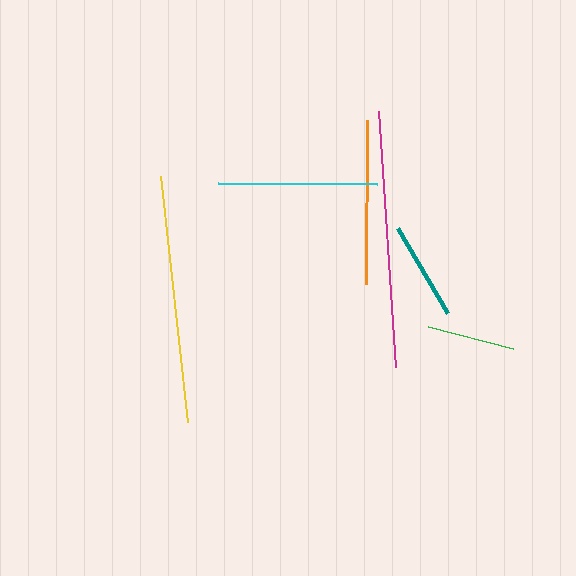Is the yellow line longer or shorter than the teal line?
The yellow line is longer than the teal line.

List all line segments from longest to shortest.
From longest to shortest: magenta, yellow, orange, cyan, teal, green.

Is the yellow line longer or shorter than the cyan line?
The yellow line is longer than the cyan line.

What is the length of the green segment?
The green segment is approximately 88 pixels long.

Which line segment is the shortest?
The green line is the shortest at approximately 88 pixels.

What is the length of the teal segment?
The teal segment is approximately 99 pixels long.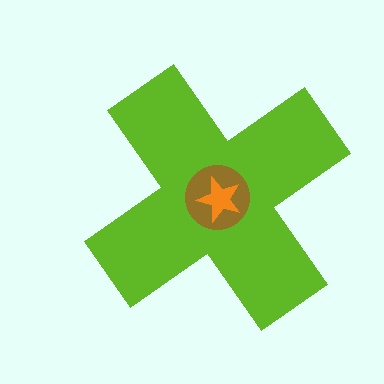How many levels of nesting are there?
3.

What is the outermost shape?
The lime cross.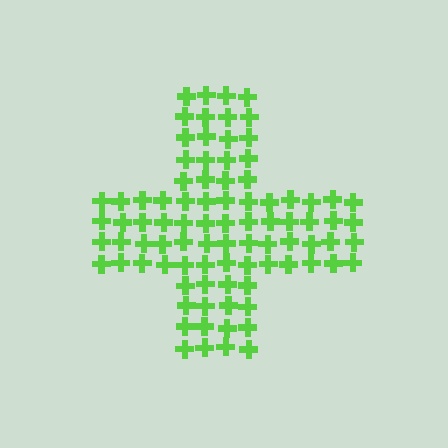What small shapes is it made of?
It is made of small crosses.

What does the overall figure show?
The overall figure shows a cross.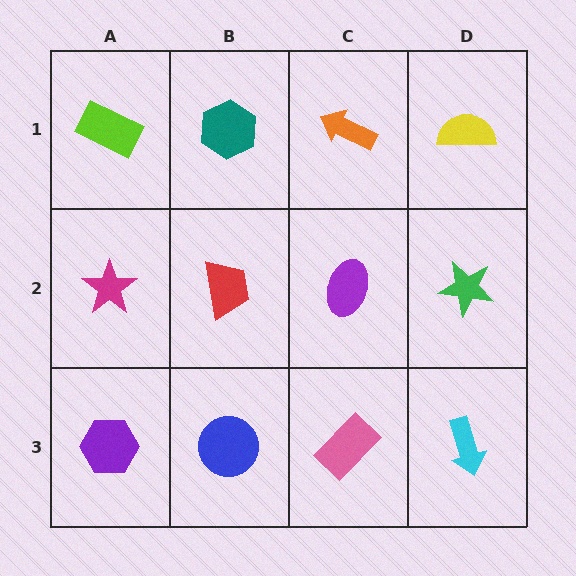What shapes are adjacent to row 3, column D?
A green star (row 2, column D), a pink rectangle (row 3, column C).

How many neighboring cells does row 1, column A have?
2.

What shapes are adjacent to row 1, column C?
A purple ellipse (row 2, column C), a teal hexagon (row 1, column B), a yellow semicircle (row 1, column D).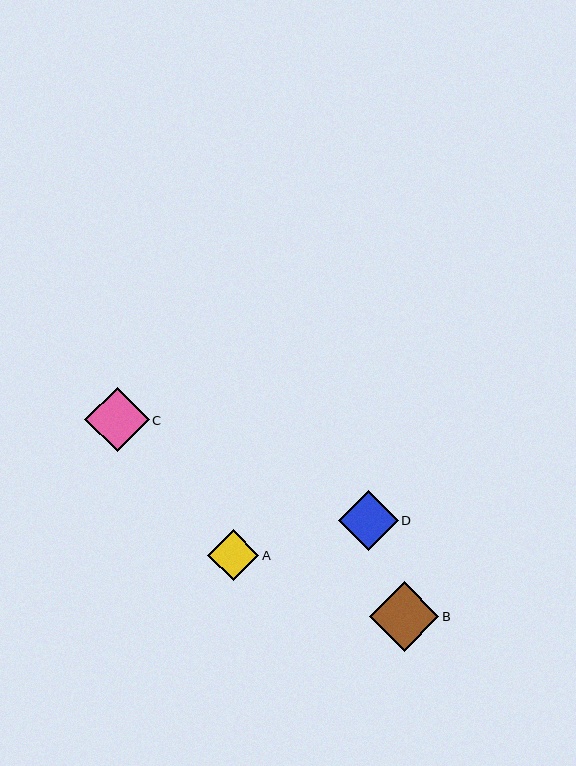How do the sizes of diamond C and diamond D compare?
Diamond C and diamond D are approximately the same size.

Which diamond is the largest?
Diamond B is the largest with a size of approximately 69 pixels.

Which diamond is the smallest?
Diamond A is the smallest with a size of approximately 51 pixels.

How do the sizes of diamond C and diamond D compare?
Diamond C and diamond D are approximately the same size.